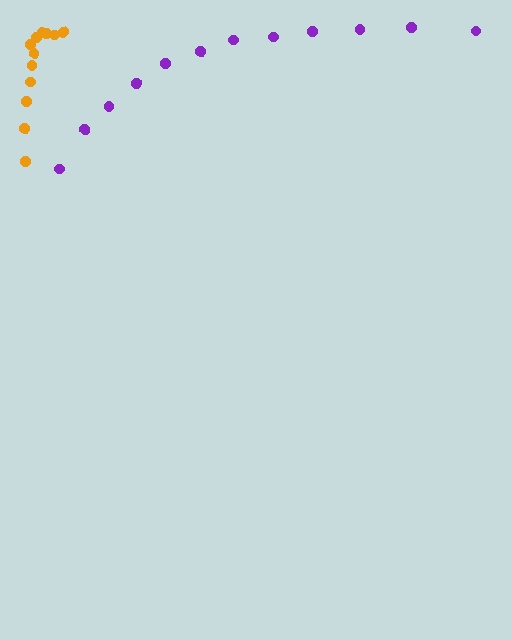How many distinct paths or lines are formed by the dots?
There are 2 distinct paths.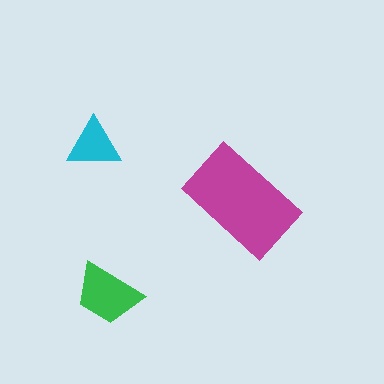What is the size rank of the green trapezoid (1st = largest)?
2nd.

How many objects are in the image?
There are 3 objects in the image.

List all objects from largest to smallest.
The magenta rectangle, the green trapezoid, the cyan triangle.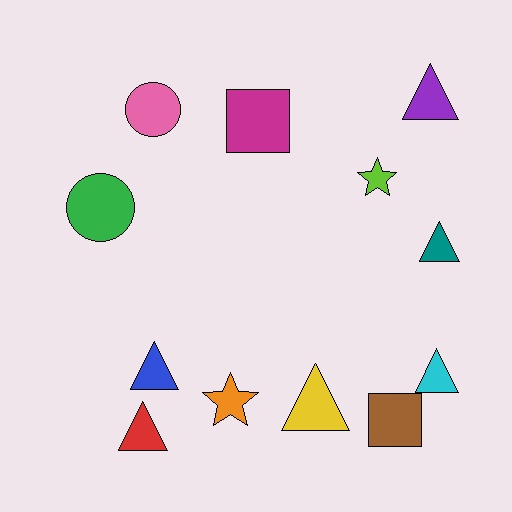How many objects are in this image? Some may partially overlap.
There are 12 objects.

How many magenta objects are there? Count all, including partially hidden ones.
There is 1 magenta object.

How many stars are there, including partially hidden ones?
There are 2 stars.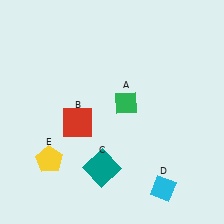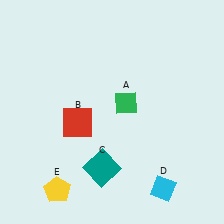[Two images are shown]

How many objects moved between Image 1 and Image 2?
1 object moved between the two images.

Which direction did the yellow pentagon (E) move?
The yellow pentagon (E) moved down.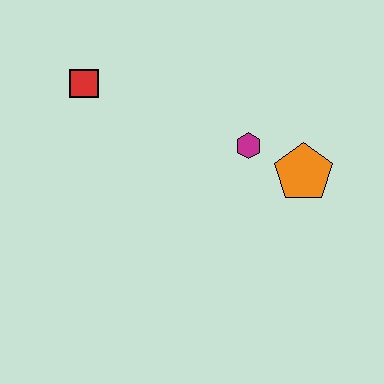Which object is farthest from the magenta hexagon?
The red square is farthest from the magenta hexagon.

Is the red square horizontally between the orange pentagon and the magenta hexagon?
No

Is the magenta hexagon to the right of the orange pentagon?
No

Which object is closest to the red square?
The magenta hexagon is closest to the red square.